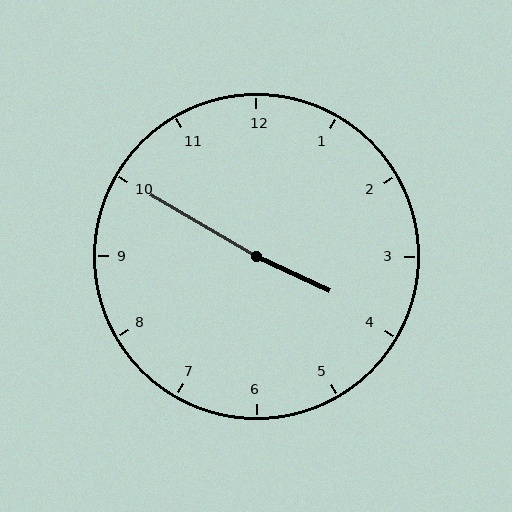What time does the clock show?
3:50.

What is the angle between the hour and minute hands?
Approximately 175 degrees.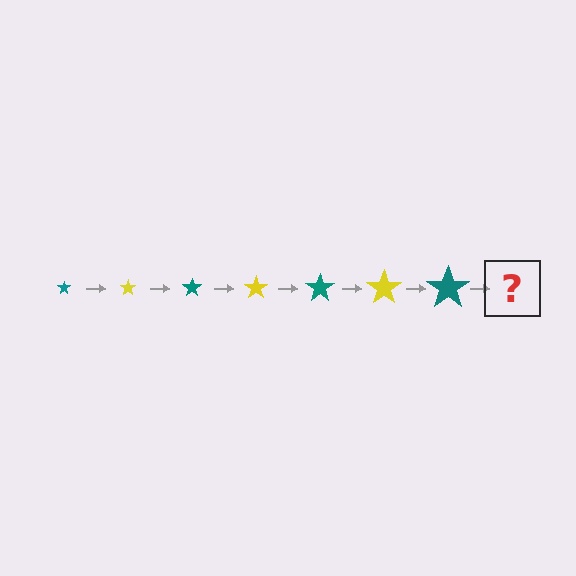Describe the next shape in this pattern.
It should be a yellow star, larger than the previous one.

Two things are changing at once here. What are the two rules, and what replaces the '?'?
The two rules are that the star grows larger each step and the color cycles through teal and yellow. The '?' should be a yellow star, larger than the previous one.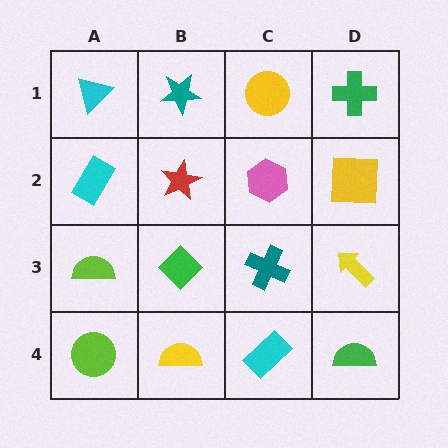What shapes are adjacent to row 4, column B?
A green diamond (row 3, column B), a lime circle (row 4, column A), a cyan rectangle (row 4, column C).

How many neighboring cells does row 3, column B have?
4.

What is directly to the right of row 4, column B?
A cyan rectangle.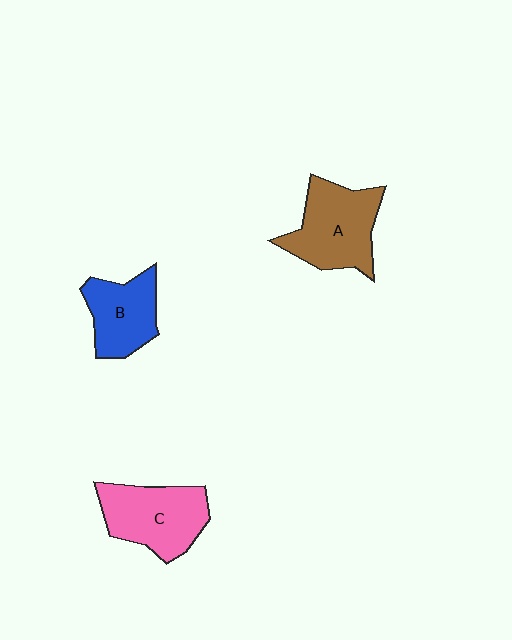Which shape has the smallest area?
Shape B (blue).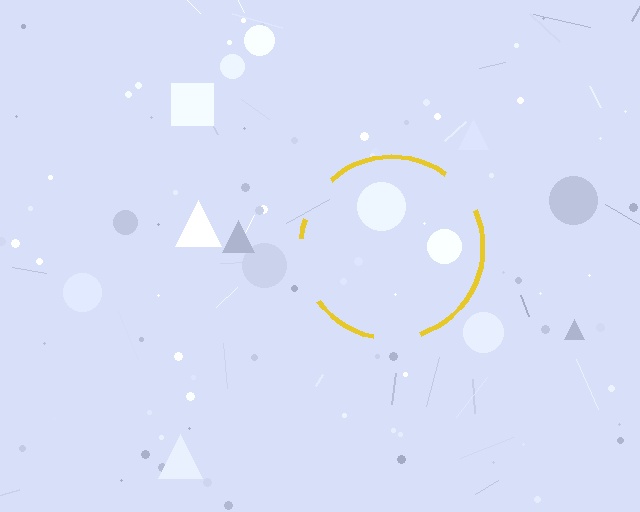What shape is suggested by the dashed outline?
The dashed outline suggests a circle.